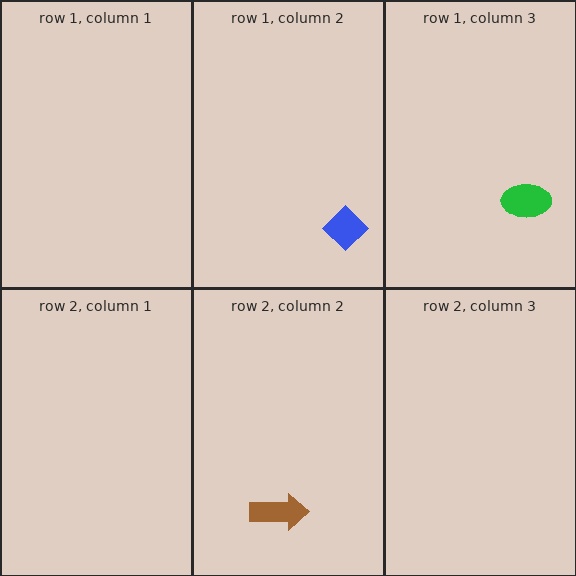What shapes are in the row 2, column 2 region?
The brown arrow.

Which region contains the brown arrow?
The row 2, column 2 region.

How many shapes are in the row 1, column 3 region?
1.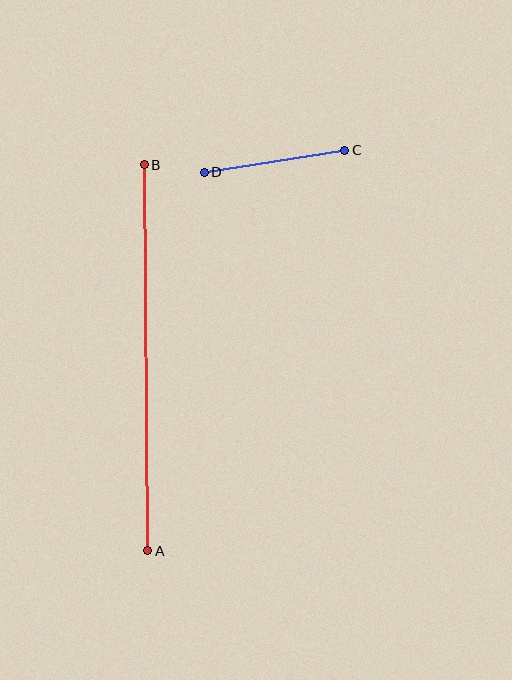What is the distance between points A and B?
The distance is approximately 386 pixels.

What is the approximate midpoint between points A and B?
The midpoint is at approximately (146, 358) pixels.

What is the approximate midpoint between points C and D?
The midpoint is at approximately (274, 161) pixels.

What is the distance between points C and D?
The distance is approximately 142 pixels.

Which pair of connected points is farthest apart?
Points A and B are farthest apart.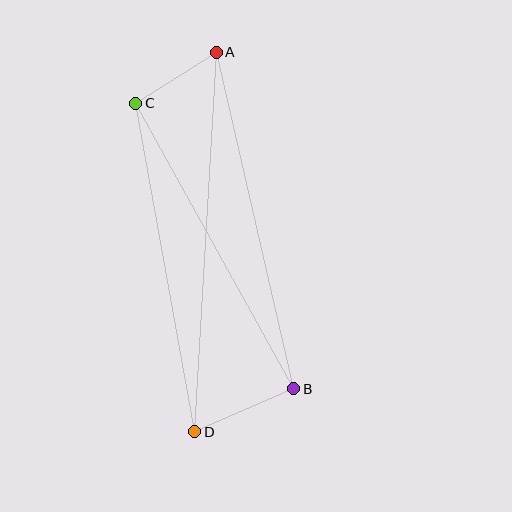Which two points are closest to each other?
Points A and C are closest to each other.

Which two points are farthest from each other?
Points A and D are farthest from each other.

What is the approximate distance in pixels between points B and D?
The distance between B and D is approximately 108 pixels.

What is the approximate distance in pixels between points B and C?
The distance between B and C is approximately 326 pixels.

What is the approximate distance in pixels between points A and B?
The distance between A and B is approximately 346 pixels.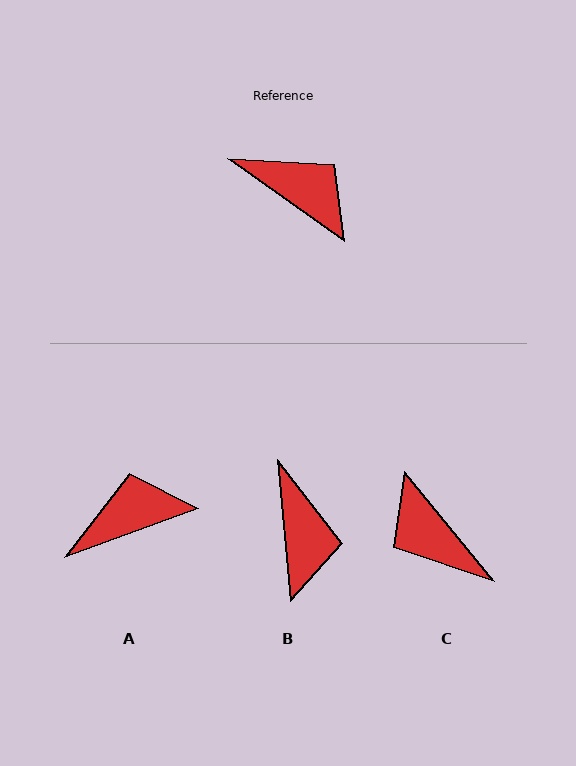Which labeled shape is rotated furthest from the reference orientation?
C, about 165 degrees away.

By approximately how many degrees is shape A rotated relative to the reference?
Approximately 56 degrees counter-clockwise.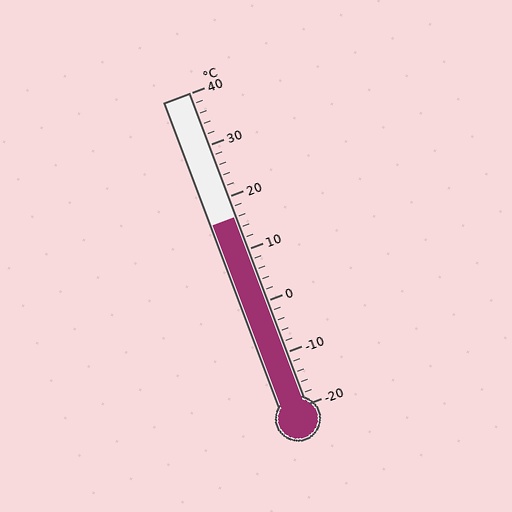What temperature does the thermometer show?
The thermometer shows approximately 16°C.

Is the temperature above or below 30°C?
The temperature is below 30°C.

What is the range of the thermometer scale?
The thermometer scale ranges from -20°C to 40°C.